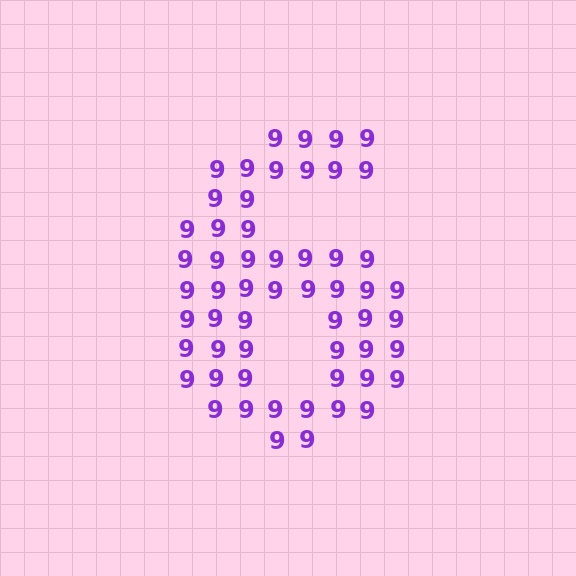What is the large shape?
The large shape is the digit 6.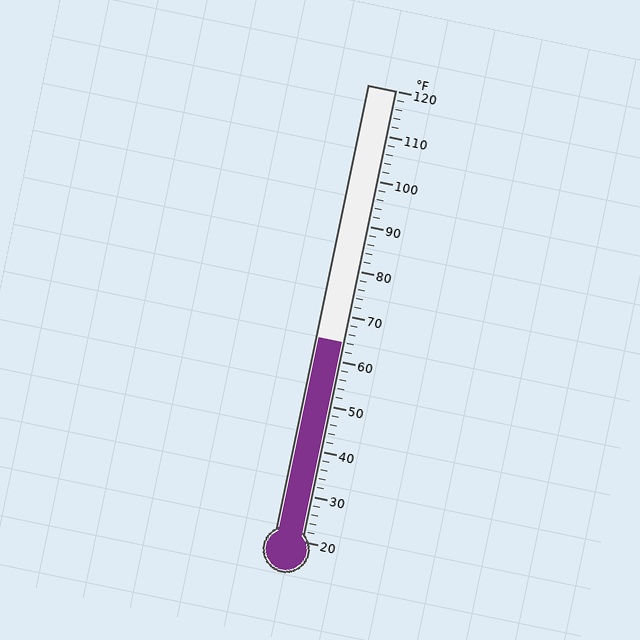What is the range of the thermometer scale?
The thermometer scale ranges from 20°F to 120°F.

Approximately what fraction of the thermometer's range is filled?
The thermometer is filled to approximately 45% of its range.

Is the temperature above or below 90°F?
The temperature is below 90°F.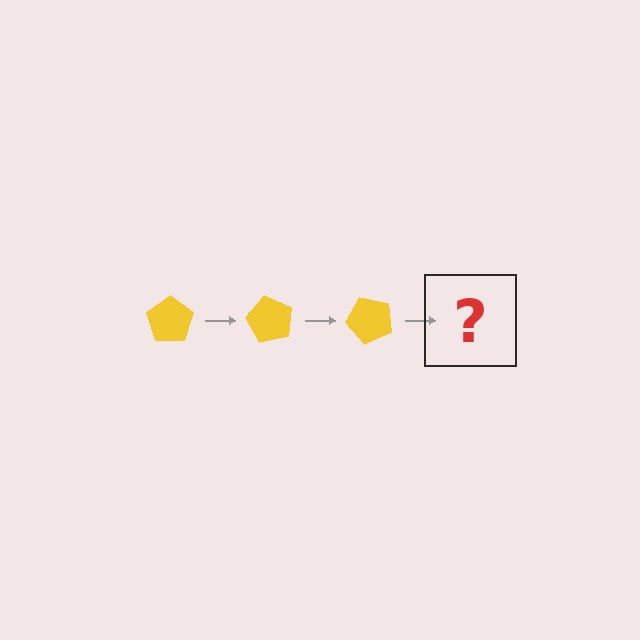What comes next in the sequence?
The next element should be a yellow pentagon rotated 180 degrees.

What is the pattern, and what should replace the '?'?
The pattern is that the pentagon rotates 60 degrees each step. The '?' should be a yellow pentagon rotated 180 degrees.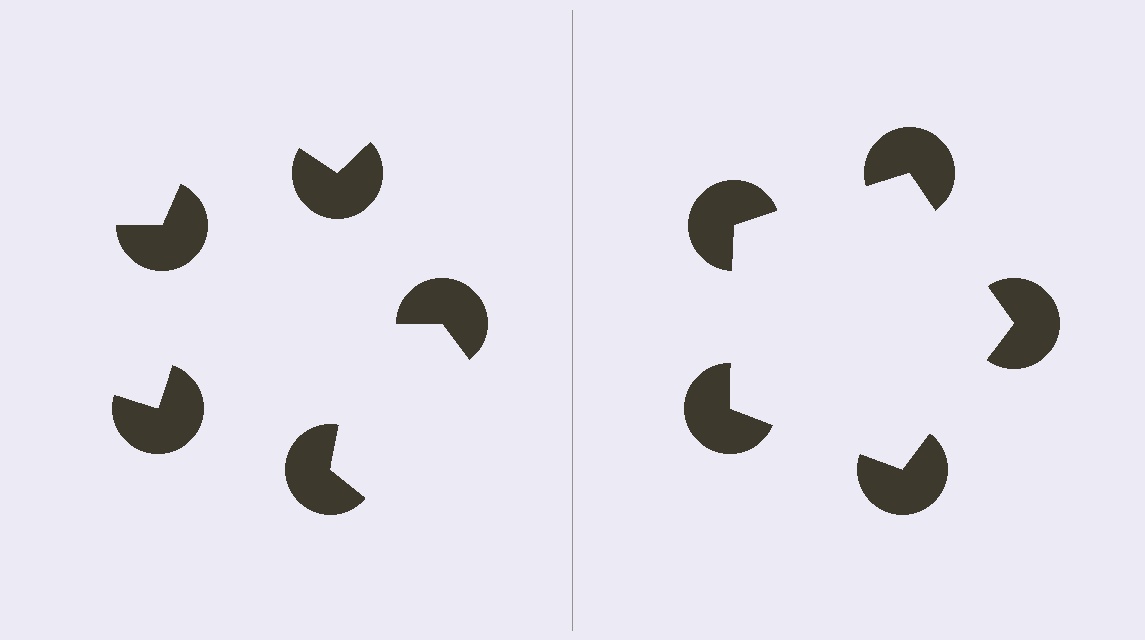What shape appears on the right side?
An illusory pentagon.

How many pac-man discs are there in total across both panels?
10 — 5 on each side.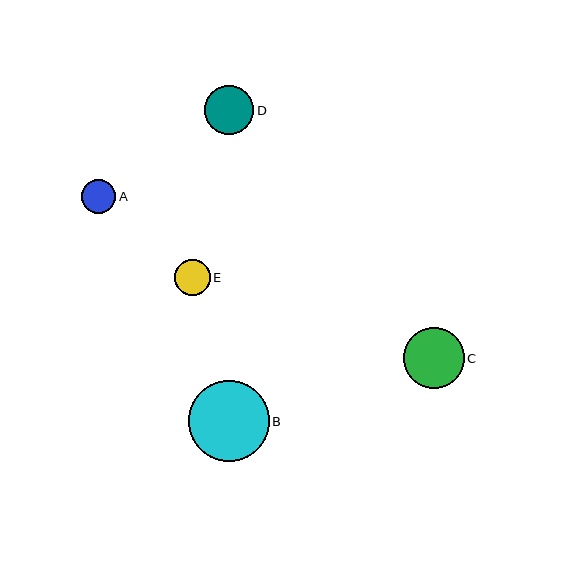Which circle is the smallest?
Circle A is the smallest with a size of approximately 34 pixels.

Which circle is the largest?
Circle B is the largest with a size of approximately 80 pixels.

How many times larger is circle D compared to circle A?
Circle D is approximately 1.4 times the size of circle A.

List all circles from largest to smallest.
From largest to smallest: B, C, D, E, A.